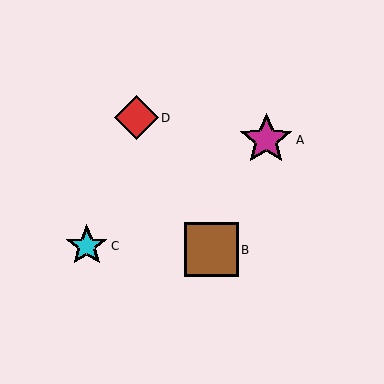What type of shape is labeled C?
Shape C is a cyan star.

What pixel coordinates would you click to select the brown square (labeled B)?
Click at (211, 250) to select the brown square B.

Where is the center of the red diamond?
The center of the red diamond is at (136, 118).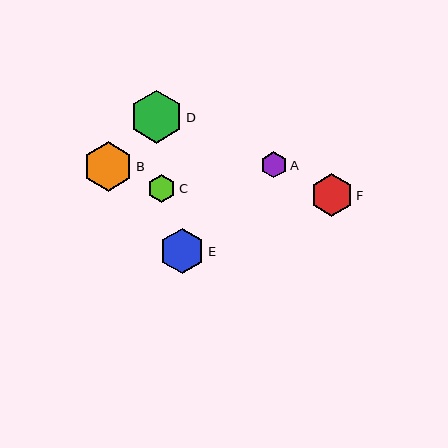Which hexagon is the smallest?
Hexagon A is the smallest with a size of approximately 26 pixels.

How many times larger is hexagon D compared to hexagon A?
Hexagon D is approximately 2.0 times the size of hexagon A.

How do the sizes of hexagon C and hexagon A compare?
Hexagon C and hexagon A are approximately the same size.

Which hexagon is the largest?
Hexagon D is the largest with a size of approximately 53 pixels.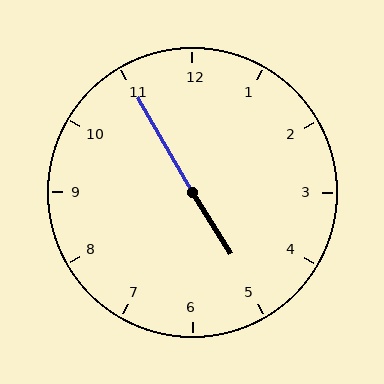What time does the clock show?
4:55.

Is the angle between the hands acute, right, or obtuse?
It is obtuse.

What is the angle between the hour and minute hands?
Approximately 178 degrees.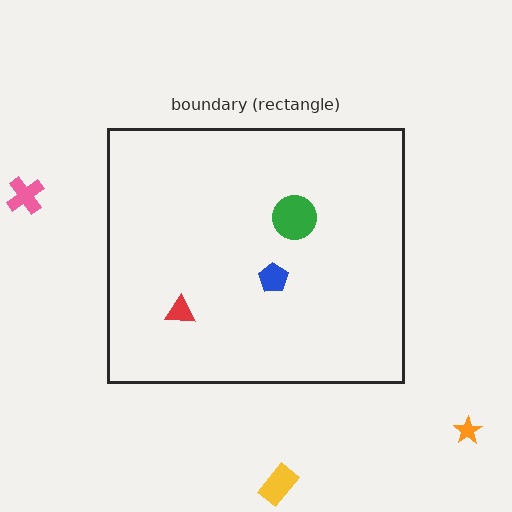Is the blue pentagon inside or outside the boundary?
Inside.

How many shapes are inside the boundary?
3 inside, 3 outside.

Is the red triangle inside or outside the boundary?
Inside.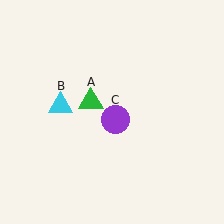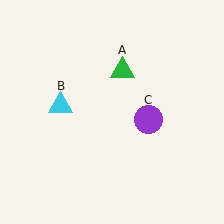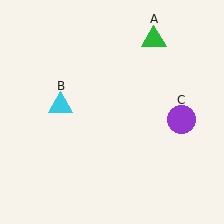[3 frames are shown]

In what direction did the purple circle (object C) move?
The purple circle (object C) moved right.